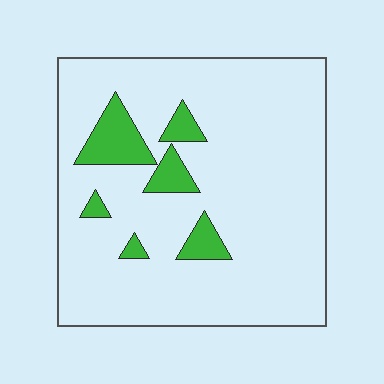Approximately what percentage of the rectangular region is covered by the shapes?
Approximately 10%.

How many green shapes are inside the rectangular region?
6.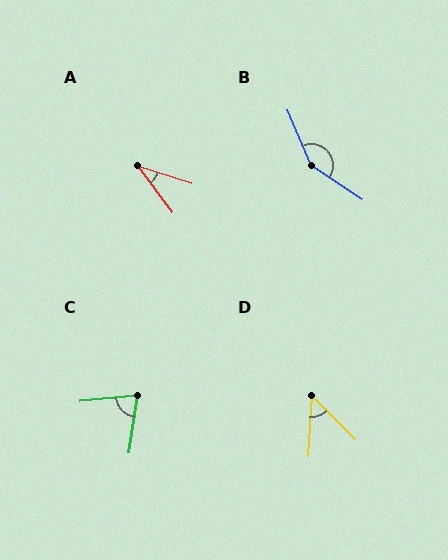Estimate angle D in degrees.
Approximately 49 degrees.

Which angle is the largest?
B, at approximately 146 degrees.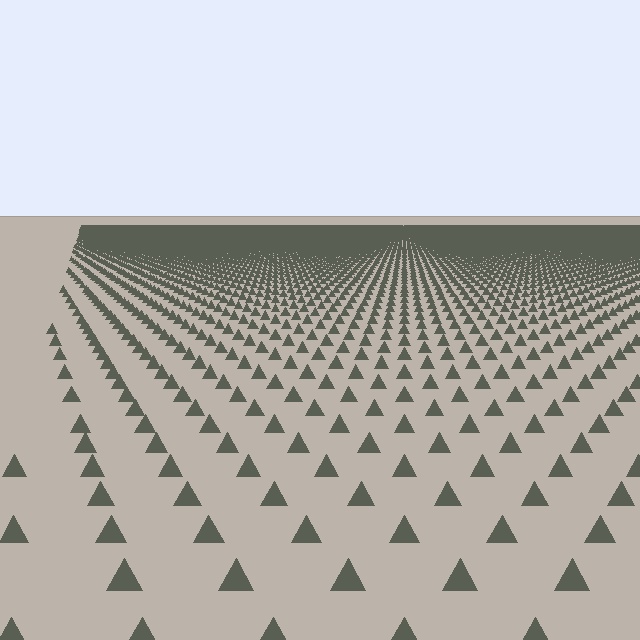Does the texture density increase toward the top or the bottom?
Density increases toward the top.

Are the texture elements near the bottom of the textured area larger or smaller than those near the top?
Larger. Near the bottom, elements are closer to the viewer and appear at a bigger on-screen size.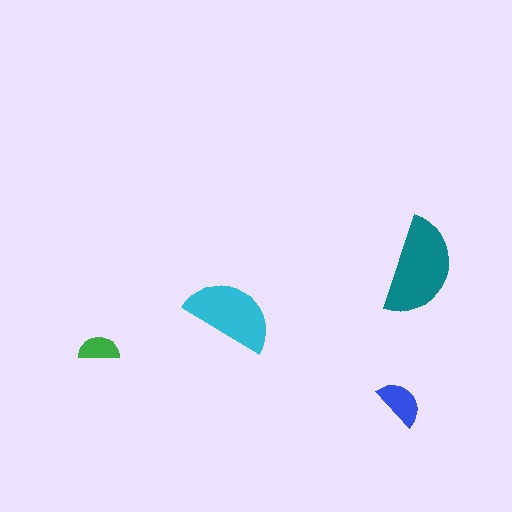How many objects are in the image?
There are 4 objects in the image.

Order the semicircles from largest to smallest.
the teal one, the cyan one, the blue one, the green one.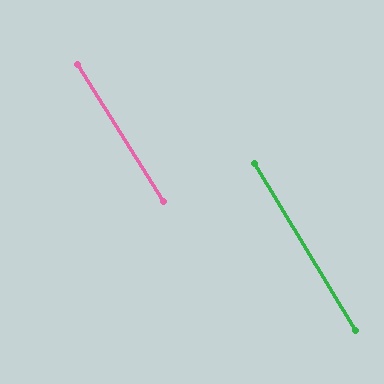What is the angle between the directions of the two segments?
Approximately 1 degree.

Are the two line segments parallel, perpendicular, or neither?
Parallel — their directions differ by only 1.1°.